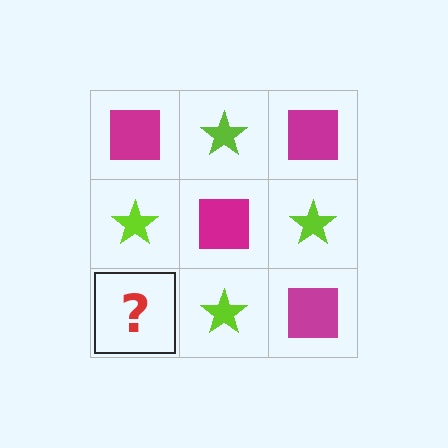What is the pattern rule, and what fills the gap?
The rule is that it alternates magenta square and lime star in a checkerboard pattern. The gap should be filled with a magenta square.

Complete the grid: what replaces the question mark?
The question mark should be replaced with a magenta square.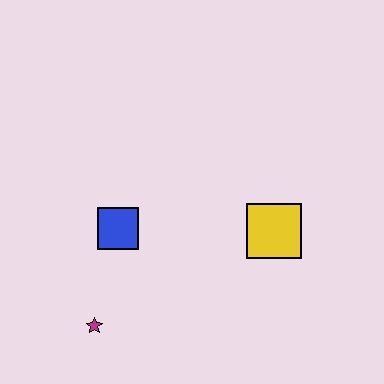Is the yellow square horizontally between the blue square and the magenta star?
No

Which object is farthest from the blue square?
The yellow square is farthest from the blue square.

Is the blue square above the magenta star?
Yes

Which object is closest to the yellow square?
The blue square is closest to the yellow square.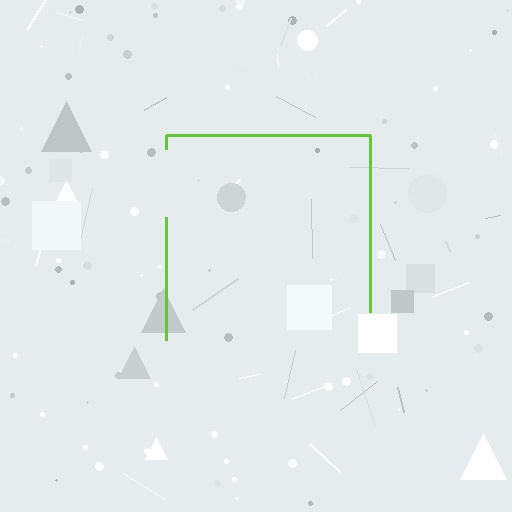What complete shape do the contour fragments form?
The contour fragments form a square.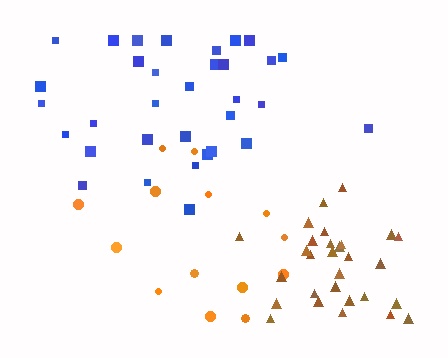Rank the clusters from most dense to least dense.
brown, blue, orange.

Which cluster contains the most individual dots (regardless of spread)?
Blue (33).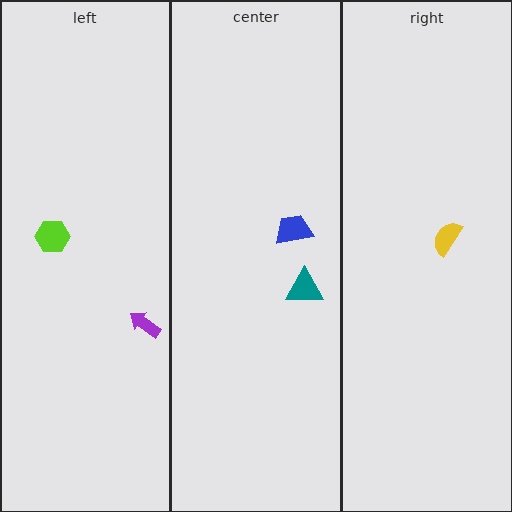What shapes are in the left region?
The lime hexagon, the purple arrow.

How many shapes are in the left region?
2.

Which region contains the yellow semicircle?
The right region.